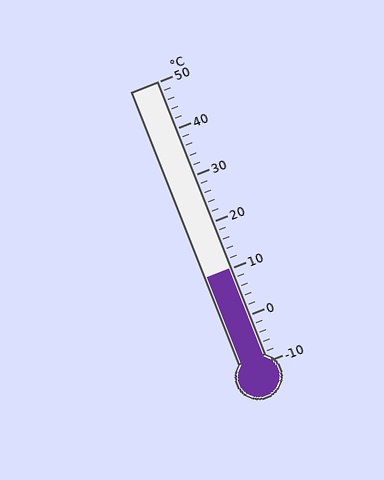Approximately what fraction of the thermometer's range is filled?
The thermometer is filled to approximately 35% of its range.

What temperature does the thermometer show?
The thermometer shows approximately 10°C.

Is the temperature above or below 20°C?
The temperature is below 20°C.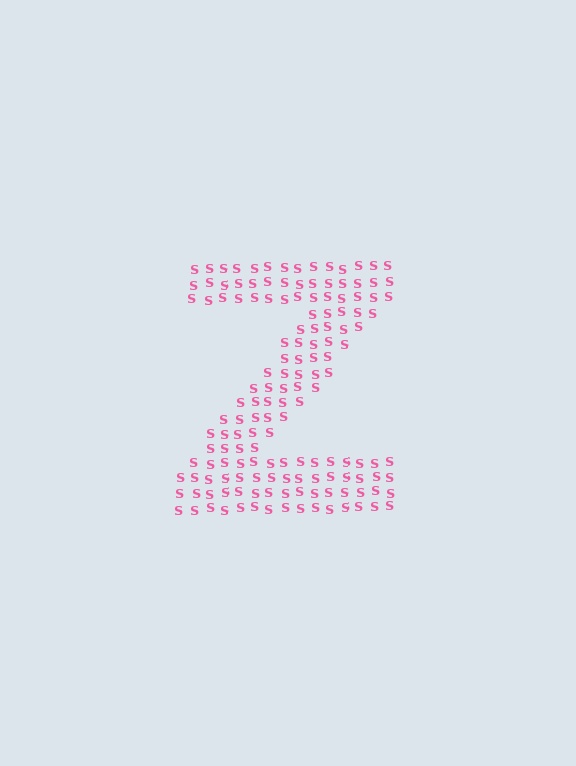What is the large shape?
The large shape is the letter Z.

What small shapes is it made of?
It is made of small letter S's.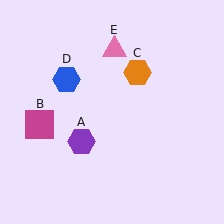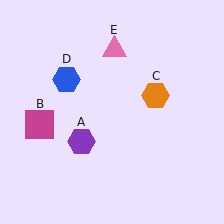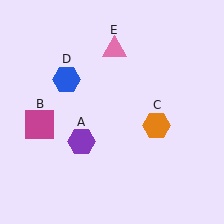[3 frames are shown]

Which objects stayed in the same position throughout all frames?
Purple hexagon (object A) and magenta square (object B) and blue hexagon (object D) and pink triangle (object E) remained stationary.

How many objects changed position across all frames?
1 object changed position: orange hexagon (object C).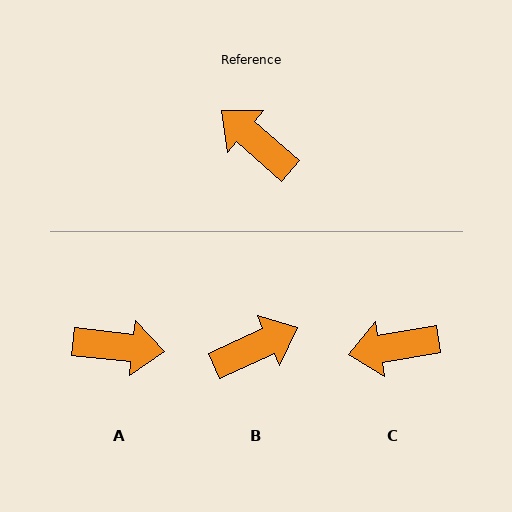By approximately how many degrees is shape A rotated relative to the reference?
Approximately 145 degrees clockwise.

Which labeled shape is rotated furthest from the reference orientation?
A, about 145 degrees away.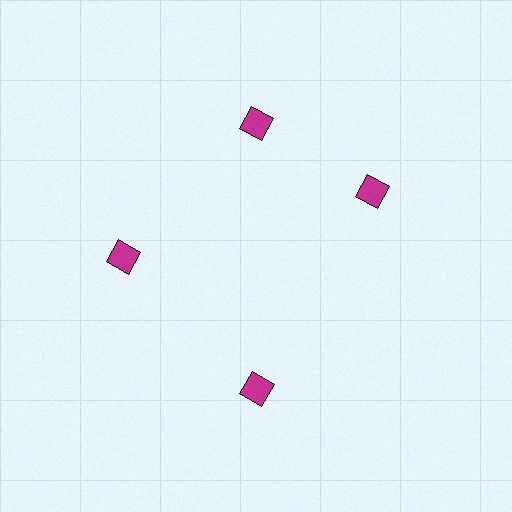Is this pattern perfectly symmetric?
No. The 4 magenta squares are arranged in a ring, but one element near the 3 o'clock position is rotated out of alignment along the ring, breaking the 4-fold rotational symmetry.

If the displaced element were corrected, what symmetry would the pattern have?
It would have 4-fold rotational symmetry — the pattern would map onto itself every 90 degrees.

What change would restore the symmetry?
The symmetry would be restored by rotating it back into even spacing with its neighbors so that all 4 squares sit at equal angles and equal distance from the center.